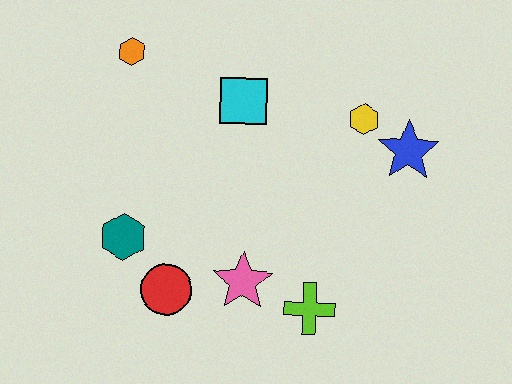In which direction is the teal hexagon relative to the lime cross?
The teal hexagon is to the left of the lime cross.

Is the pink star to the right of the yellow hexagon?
No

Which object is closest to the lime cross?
The pink star is closest to the lime cross.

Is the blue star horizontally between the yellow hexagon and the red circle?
No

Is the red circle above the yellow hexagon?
No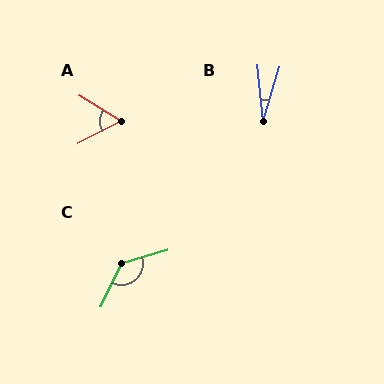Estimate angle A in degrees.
Approximately 60 degrees.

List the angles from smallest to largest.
B (23°), A (60°), C (132°).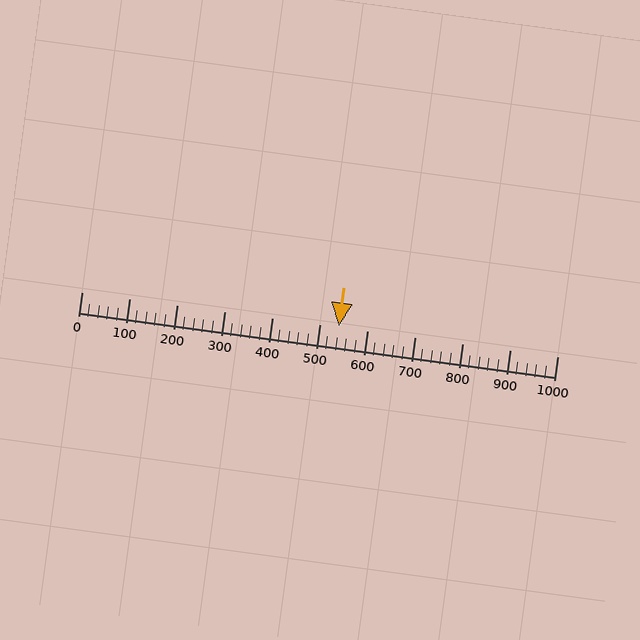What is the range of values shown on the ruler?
The ruler shows values from 0 to 1000.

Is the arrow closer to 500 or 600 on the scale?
The arrow is closer to 500.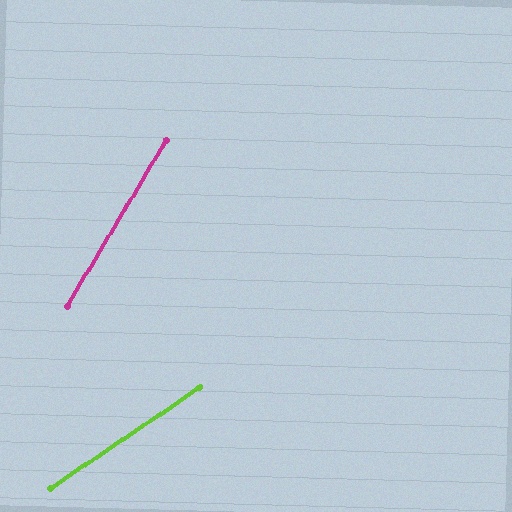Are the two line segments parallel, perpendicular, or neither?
Neither parallel nor perpendicular — they differ by about 25°.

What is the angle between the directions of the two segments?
Approximately 25 degrees.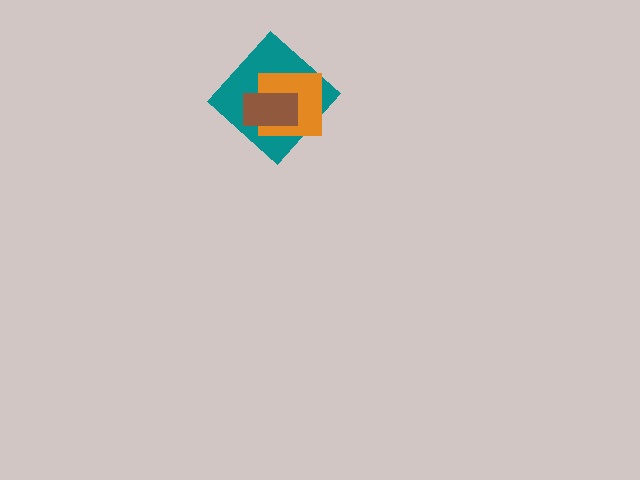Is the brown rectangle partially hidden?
No, no other shape covers it.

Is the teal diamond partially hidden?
Yes, it is partially covered by another shape.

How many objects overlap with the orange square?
2 objects overlap with the orange square.